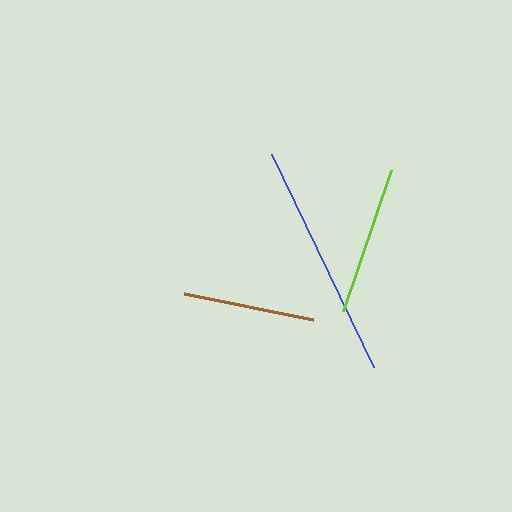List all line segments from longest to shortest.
From longest to shortest: blue, lime, brown.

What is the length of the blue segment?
The blue segment is approximately 236 pixels long.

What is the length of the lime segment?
The lime segment is approximately 149 pixels long.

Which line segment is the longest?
The blue line is the longest at approximately 236 pixels.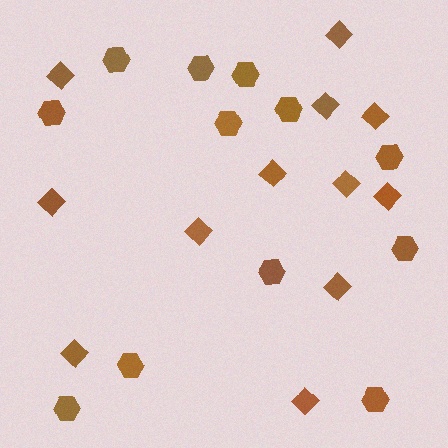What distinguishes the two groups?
There are 2 groups: one group of diamonds (12) and one group of hexagons (12).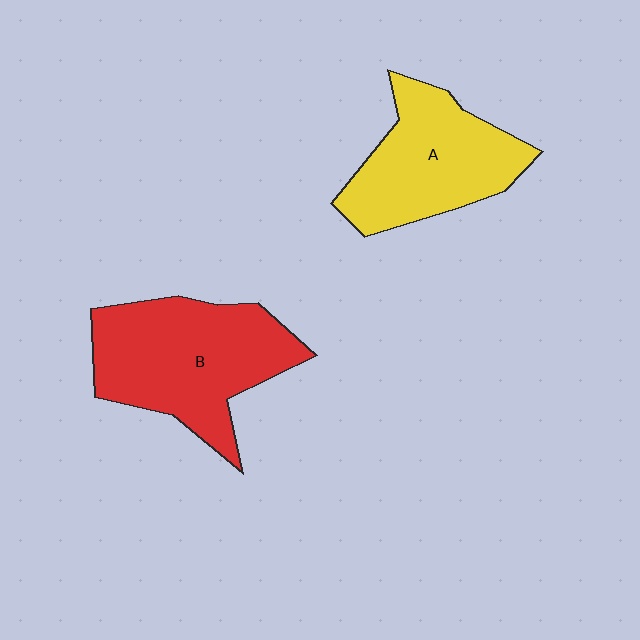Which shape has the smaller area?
Shape A (yellow).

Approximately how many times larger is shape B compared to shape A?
Approximately 1.2 times.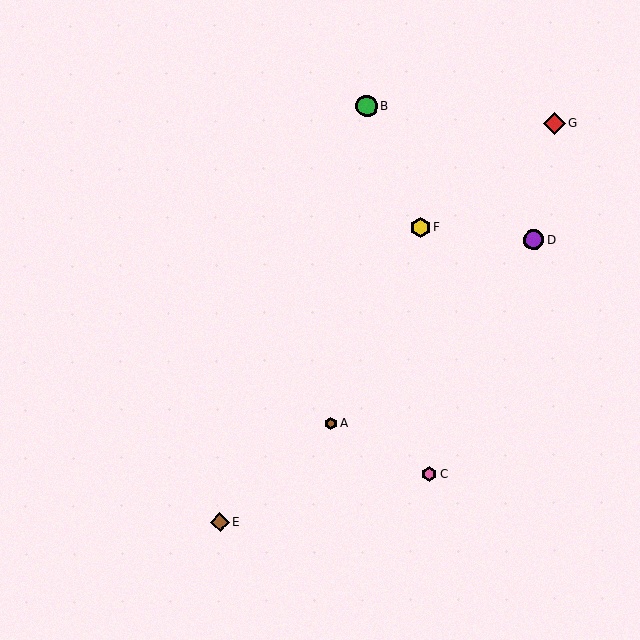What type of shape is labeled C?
Shape C is a pink hexagon.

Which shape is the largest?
The red diamond (labeled G) is the largest.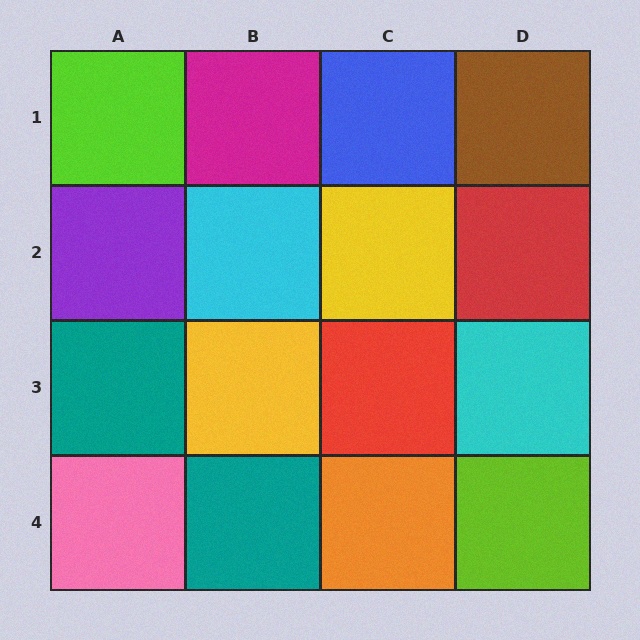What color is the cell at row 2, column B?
Cyan.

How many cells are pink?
1 cell is pink.